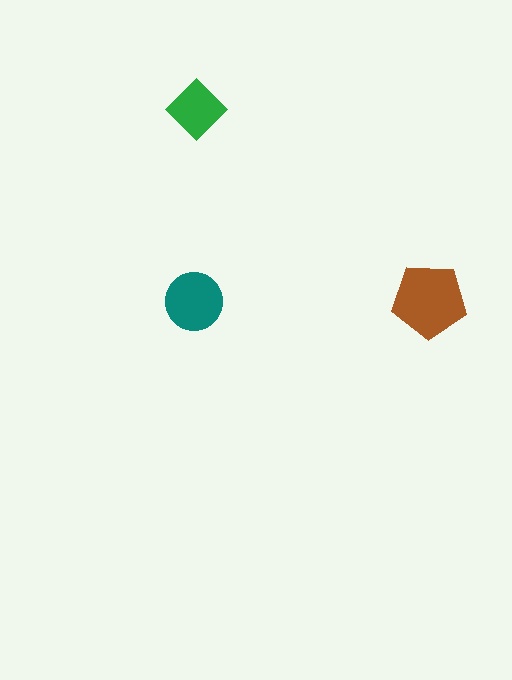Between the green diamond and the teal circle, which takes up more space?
The teal circle.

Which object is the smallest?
The green diamond.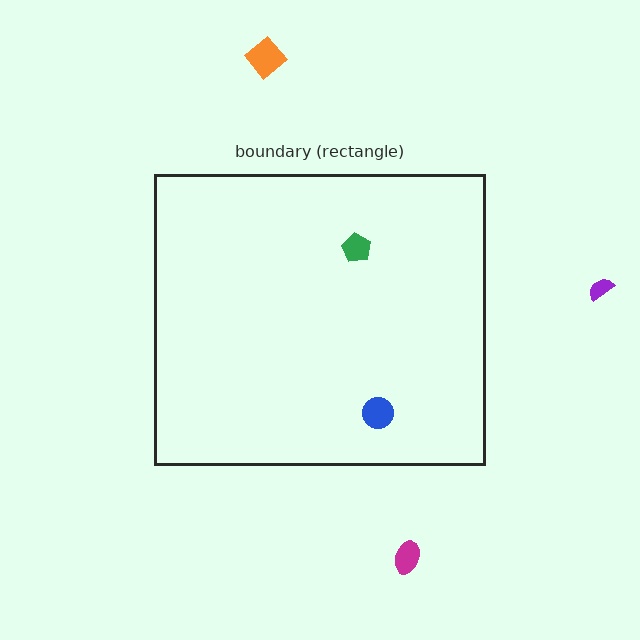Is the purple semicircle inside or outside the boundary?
Outside.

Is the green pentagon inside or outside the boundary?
Inside.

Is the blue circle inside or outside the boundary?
Inside.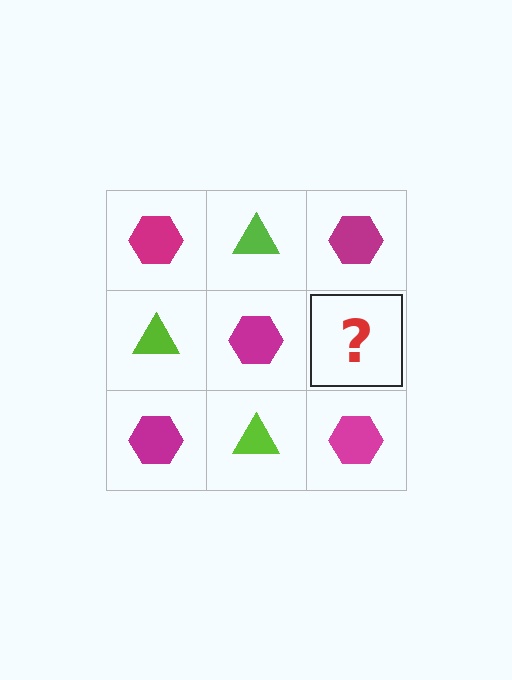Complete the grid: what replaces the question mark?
The question mark should be replaced with a lime triangle.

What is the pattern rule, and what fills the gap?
The rule is that it alternates magenta hexagon and lime triangle in a checkerboard pattern. The gap should be filled with a lime triangle.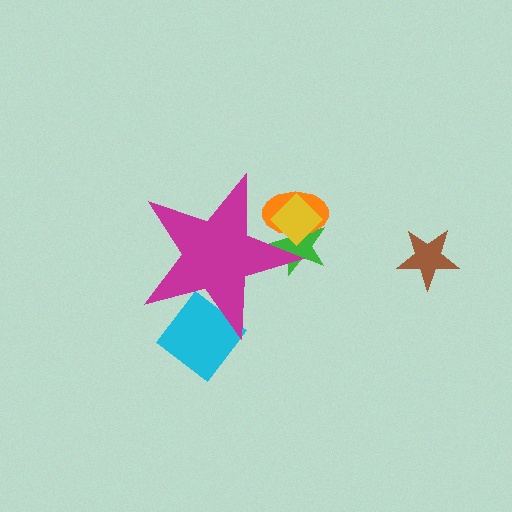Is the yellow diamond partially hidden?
Yes, the yellow diamond is partially hidden behind the magenta star.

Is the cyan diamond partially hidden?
Yes, the cyan diamond is partially hidden behind the magenta star.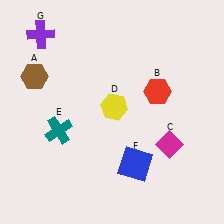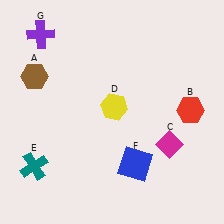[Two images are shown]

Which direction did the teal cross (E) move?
The teal cross (E) moved down.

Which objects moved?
The objects that moved are: the red hexagon (B), the teal cross (E).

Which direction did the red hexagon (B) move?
The red hexagon (B) moved right.